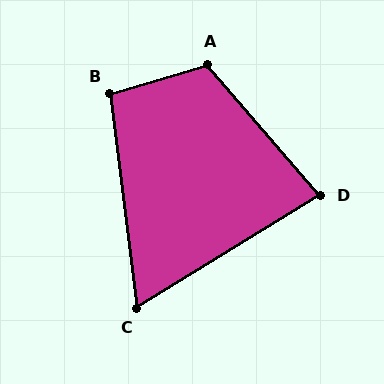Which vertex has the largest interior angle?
A, at approximately 114 degrees.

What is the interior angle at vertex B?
Approximately 99 degrees (obtuse).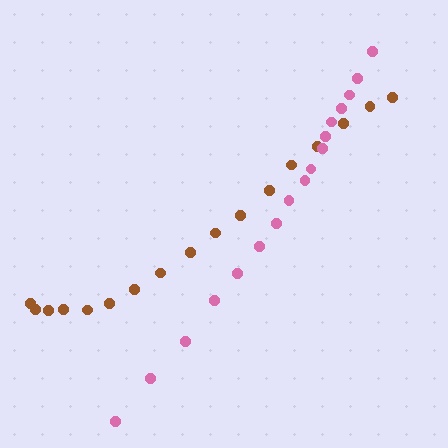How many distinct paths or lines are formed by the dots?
There are 2 distinct paths.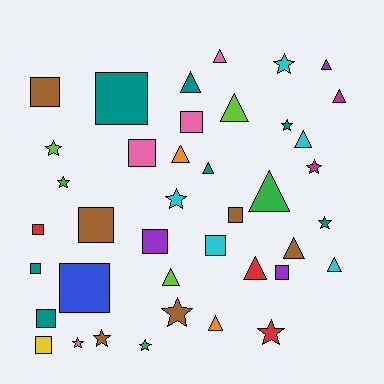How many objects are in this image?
There are 40 objects.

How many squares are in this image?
There are 14 squares.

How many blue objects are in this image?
There is 1 blue object.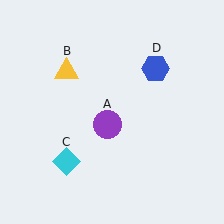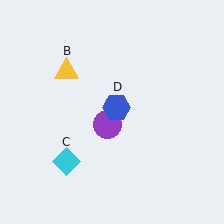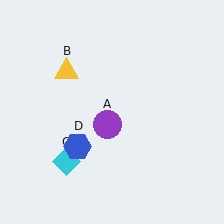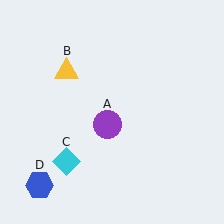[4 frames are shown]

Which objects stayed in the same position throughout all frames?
Purple circle (object A) and yellow triangle (object B) and cyan diamond (object C) remained stationary.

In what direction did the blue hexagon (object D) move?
The blue hexagon (object D) moved down and to the left.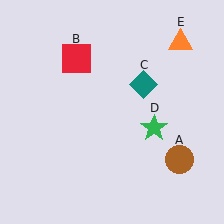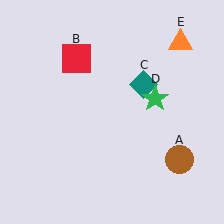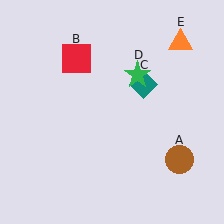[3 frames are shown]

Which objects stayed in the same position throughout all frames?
Brown circle (object A) and red square (object B) and teal diamond (object C) and orange triangle (object E) remained stationary.